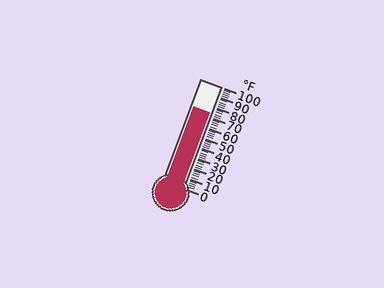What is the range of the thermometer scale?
The thermometer scale ranges from 0°F to 100°F.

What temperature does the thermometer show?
The thermometer shows approximately 74°F.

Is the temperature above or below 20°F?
The temperature is above 20°F.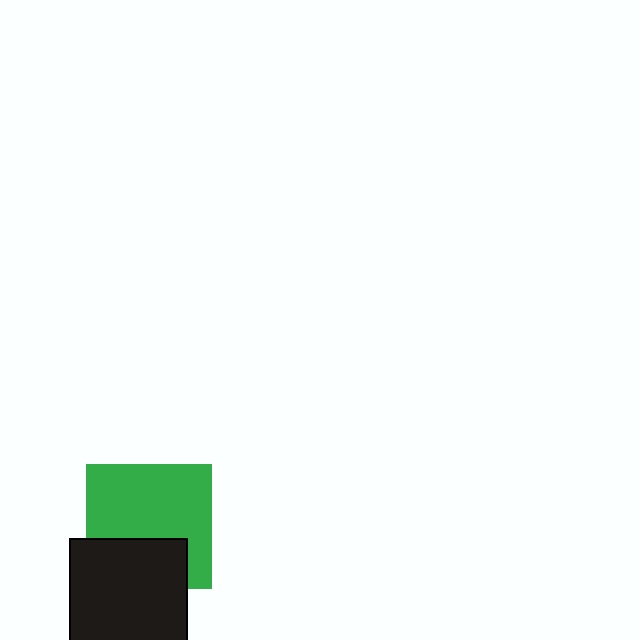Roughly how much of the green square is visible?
Most of it is visible (roughly 67%).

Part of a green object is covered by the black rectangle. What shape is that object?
It is a square.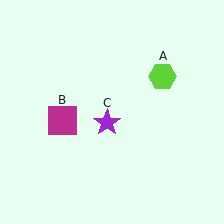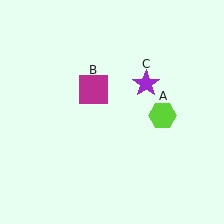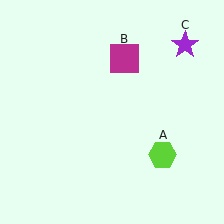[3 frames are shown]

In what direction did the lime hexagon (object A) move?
The lime hexagon (object A) moved down.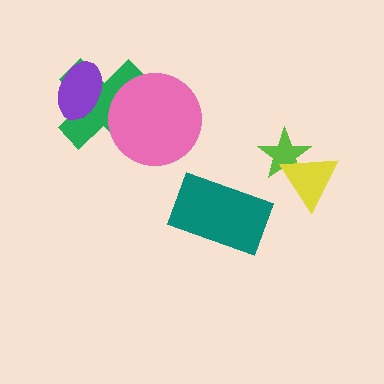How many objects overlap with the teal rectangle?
0 objects overlap with the teal rectangle.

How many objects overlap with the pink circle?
1 object overlaps with the pink circle.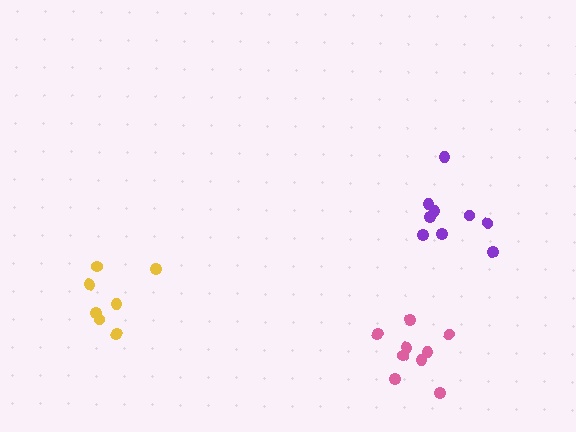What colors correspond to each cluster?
The clusters are colored: purple, yellow, pink.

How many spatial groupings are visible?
There are 3 spatial groupings.